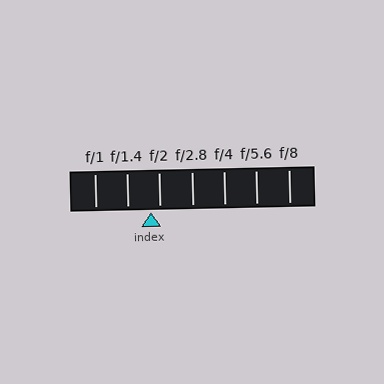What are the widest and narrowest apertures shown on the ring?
The widest aperture shown is f/1 and the narrowest is f/8.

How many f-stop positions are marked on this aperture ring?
There are 7 f-stop positions marked.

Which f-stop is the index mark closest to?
The index mark is closest to f/2.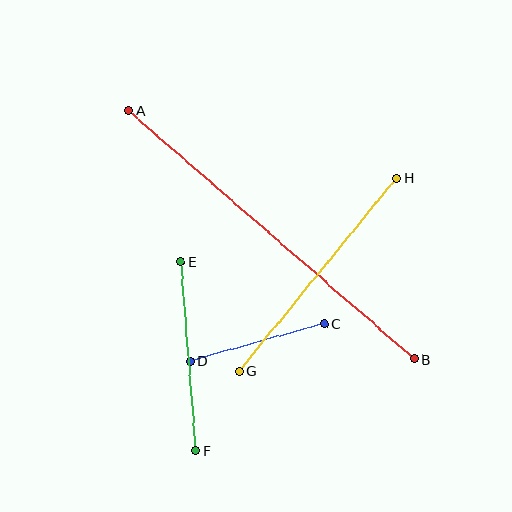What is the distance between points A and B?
The distance is approximately 379 pixels.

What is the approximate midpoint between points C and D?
The midpoint is at approximately (257, 342) pixels.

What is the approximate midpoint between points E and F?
The midpoint is at approximately (188, 356) pixels.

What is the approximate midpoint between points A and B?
The midpoint is at approximately (271, 235) pixels.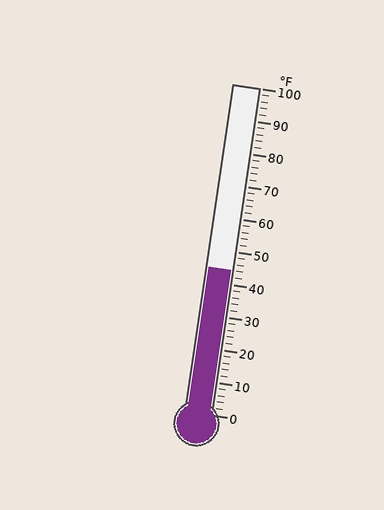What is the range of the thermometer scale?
The thermometer scale ranges from 0°F to 100°F.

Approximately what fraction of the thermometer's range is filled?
The thermometer is filled to approximately 45% of its range.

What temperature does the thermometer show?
The thermometer shows approximately 44°F.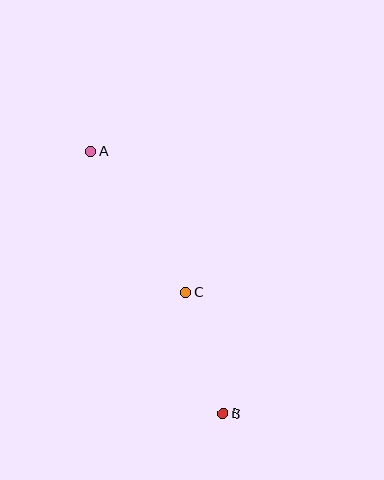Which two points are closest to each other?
Points B and C are closest to each other.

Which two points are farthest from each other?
Points A and B are farthest from each other.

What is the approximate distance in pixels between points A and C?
The distance between A and C is approximately 170 pixels.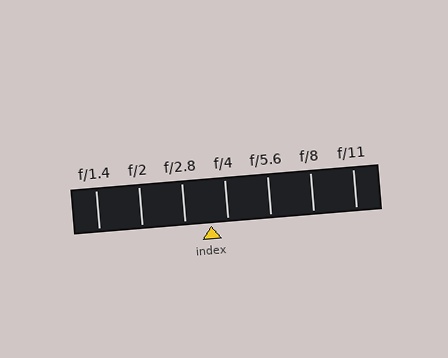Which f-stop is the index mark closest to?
The index mark is closest to f/4.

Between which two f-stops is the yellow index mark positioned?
The index mark is between f/2.8 and f/4.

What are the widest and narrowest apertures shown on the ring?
The widest aperture shown is f/1.4 and the narrowest is f/11.